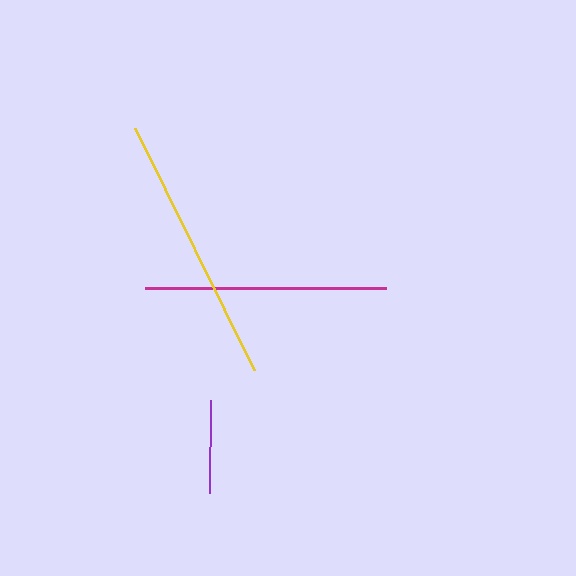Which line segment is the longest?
The yellow line is the longest at approximately 269 pixels.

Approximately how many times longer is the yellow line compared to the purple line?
The yellow line is approximately 2.9 times the length of the purple line.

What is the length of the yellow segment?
The yellow segment is approximately 269 pixels long.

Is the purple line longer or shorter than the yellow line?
The yellow line is longer than the purple line.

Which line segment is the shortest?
The purple line is the shortest at approximately 93 pixels.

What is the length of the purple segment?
The purple segment is approximately 93 pixels long.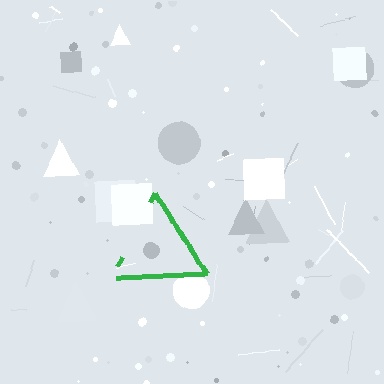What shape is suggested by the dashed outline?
The dashed outline suggests a triangle.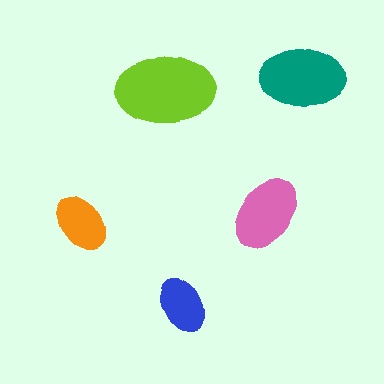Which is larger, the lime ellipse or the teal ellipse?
The lime one.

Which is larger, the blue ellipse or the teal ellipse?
The teal one.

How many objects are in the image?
There are 5 objects in the image.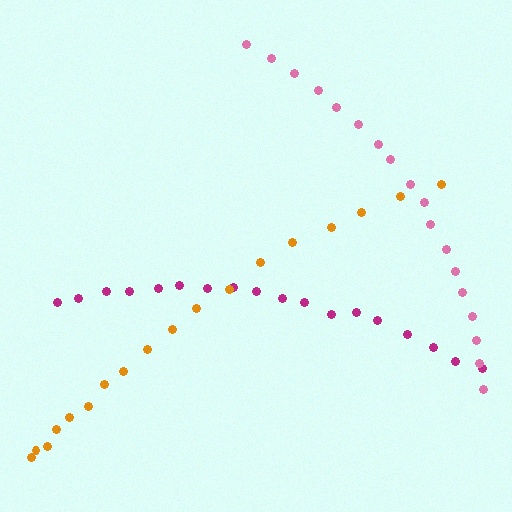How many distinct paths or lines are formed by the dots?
There are 3 distinct paths.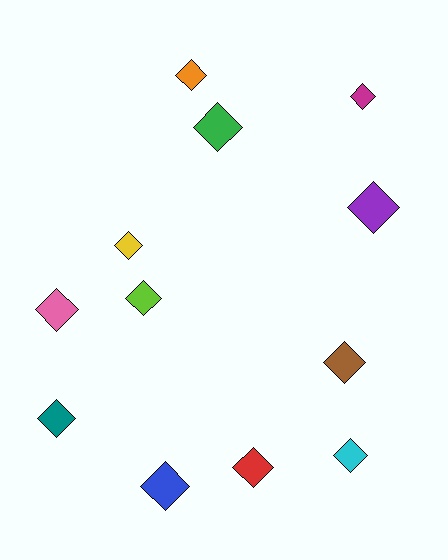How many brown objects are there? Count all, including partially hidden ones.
There is 1 brown object.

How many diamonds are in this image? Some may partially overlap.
There are 12 diamonds.